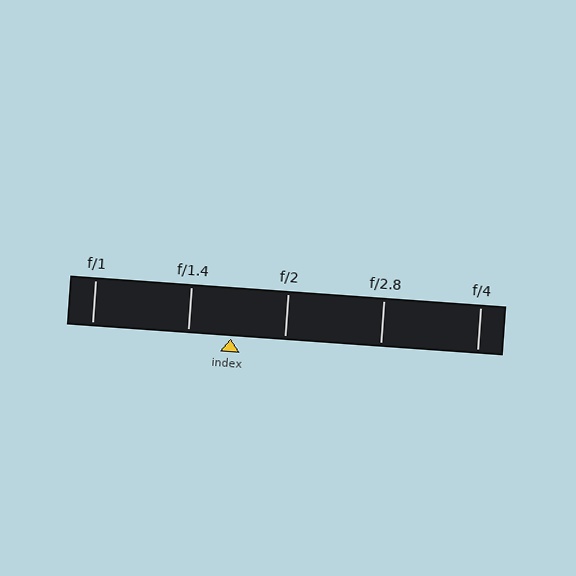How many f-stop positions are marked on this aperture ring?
There are 5 f-stop positions marked.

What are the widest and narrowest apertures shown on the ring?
The widest aperture shown is f/1 and the narrowest is f/4.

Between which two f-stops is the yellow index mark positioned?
The index mark is between f/1.4 and f/2.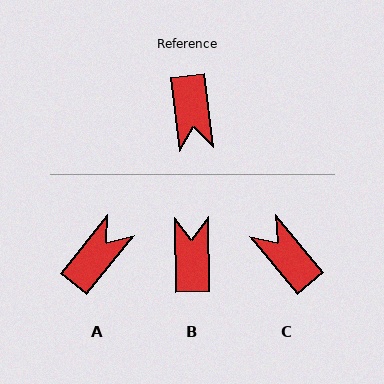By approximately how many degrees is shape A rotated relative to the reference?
Approximately 134 degrees counter-clockwise.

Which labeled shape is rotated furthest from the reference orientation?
B, about 174 degrees away.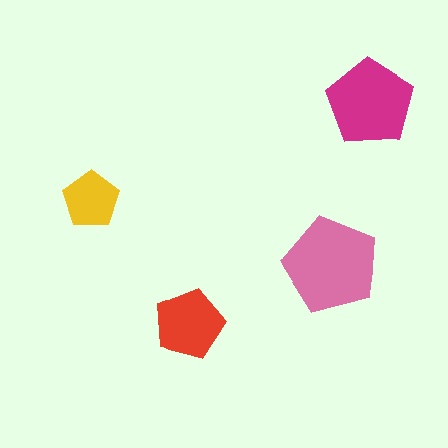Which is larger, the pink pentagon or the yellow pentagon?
The pink one.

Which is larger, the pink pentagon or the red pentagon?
The pink one.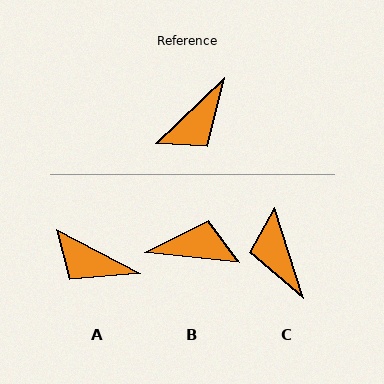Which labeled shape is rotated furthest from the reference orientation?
B, about 130 degrees away.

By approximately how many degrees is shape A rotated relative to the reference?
Approximately 71 degrees clockwise.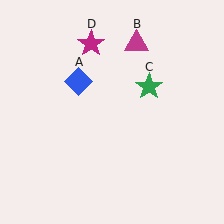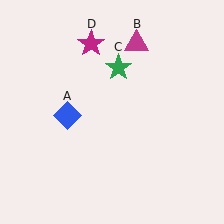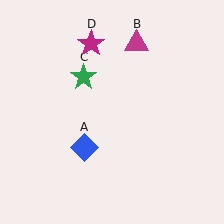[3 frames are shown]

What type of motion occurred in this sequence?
The blue diamond (object A), green star (object C) rotated counterclockwise around the center of the scene.